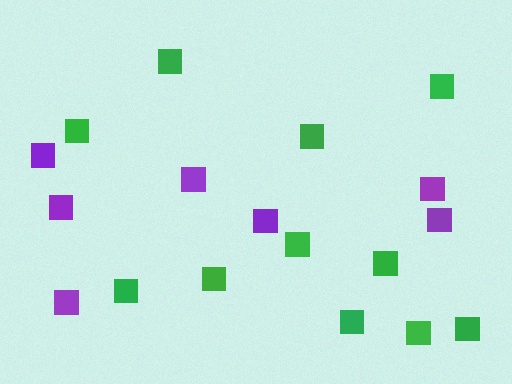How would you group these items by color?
There are 2 groups: one group of green squares (11) and one group of purple squares (7).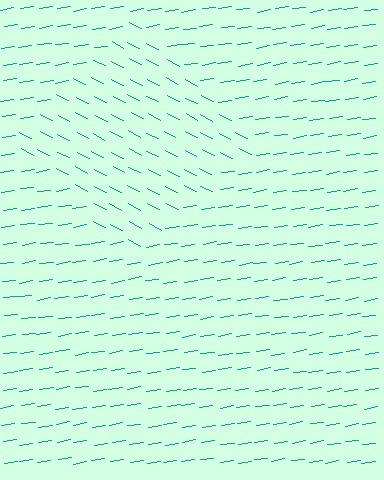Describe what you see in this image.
The image is filled with small teal line segments. A diamond region in the image has lines oriented differently from the surrounding lines, creating a visible texture boundary.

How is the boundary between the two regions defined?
The boundary is defined purely by a change in line orientation (approximately 36 degrees difference). All lines are the same color and thickness.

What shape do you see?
I see a diamond.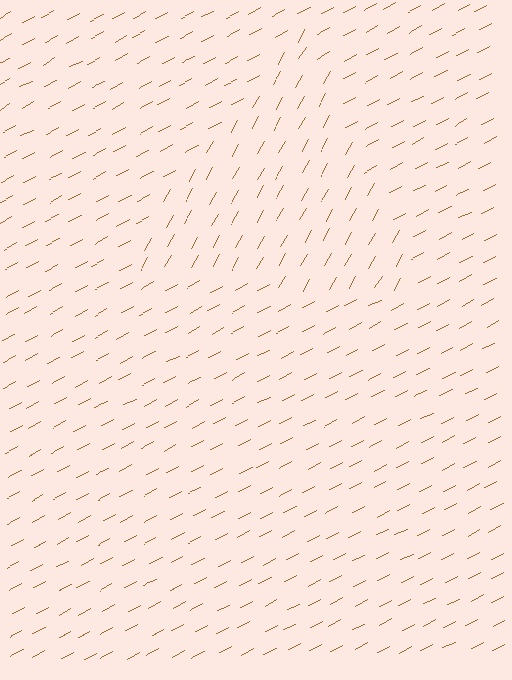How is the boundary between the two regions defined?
The boundary is defined purely by a change in line orientation (approximately 34 degrees difference). All lines are the same color and thickness.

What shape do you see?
I see a triangle.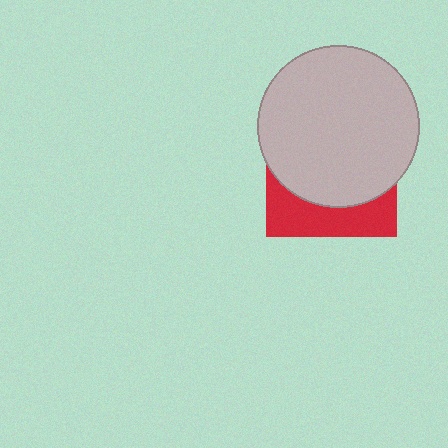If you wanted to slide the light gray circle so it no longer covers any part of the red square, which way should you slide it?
Slide it up — that is the most direct way to separate the two shapes.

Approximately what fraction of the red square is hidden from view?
Roughly 70% of the red square is hidden behind the light gray circle.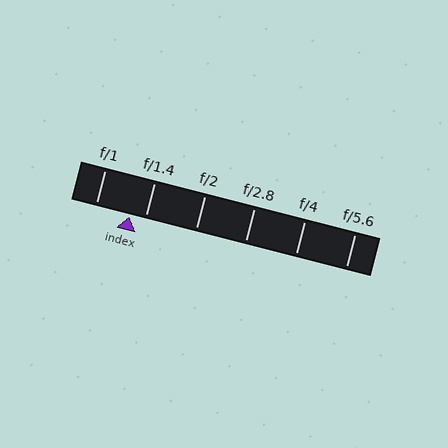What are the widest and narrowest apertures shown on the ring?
The widest aperture shown is f/1 and the narrowest is f/5.6.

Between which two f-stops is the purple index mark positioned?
The index mark is between f/1 and f/1.4.